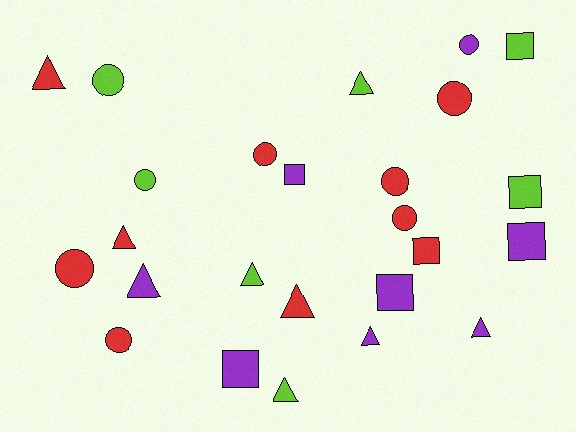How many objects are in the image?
There are 25 objects.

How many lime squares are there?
There are 2 lime squares.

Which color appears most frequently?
Red, with 10 objects.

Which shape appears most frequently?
Circle, with 9 objects.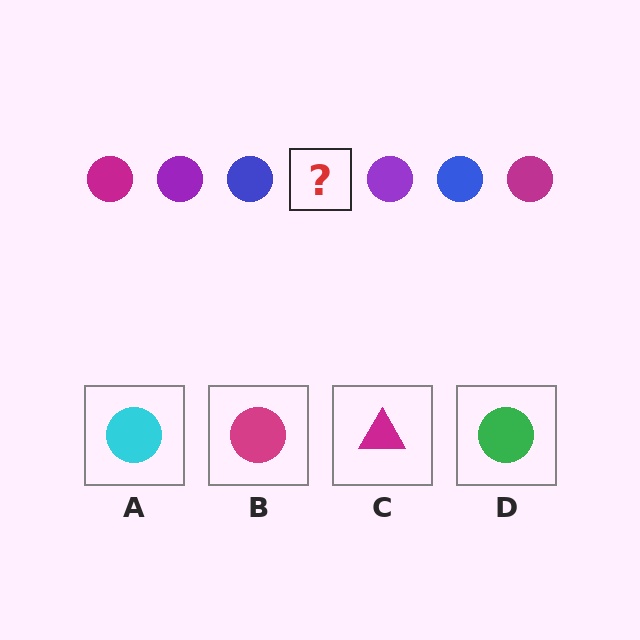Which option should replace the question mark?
Option B.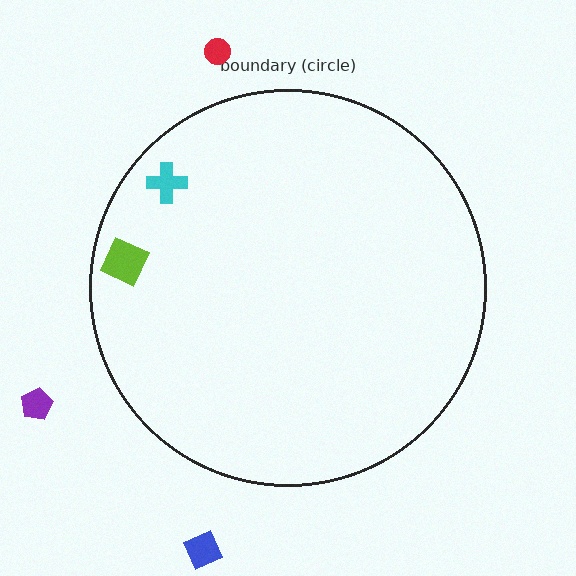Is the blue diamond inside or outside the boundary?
Outside.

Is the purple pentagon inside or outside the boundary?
Outside.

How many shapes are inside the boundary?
2 inside, 3 outside.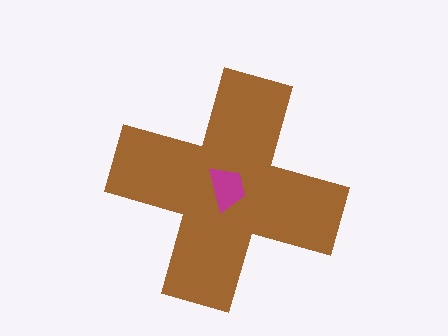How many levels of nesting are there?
2.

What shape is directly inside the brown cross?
The magenta trapezoid.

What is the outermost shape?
The brown cross.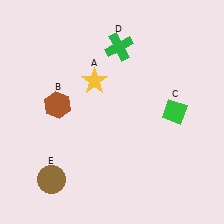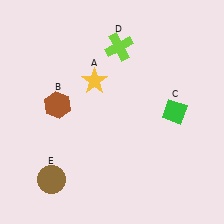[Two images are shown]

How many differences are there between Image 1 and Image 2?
There is 1 difference between the two images.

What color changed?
The cross (D) changed from green in Image 1 to lime in Image 2.